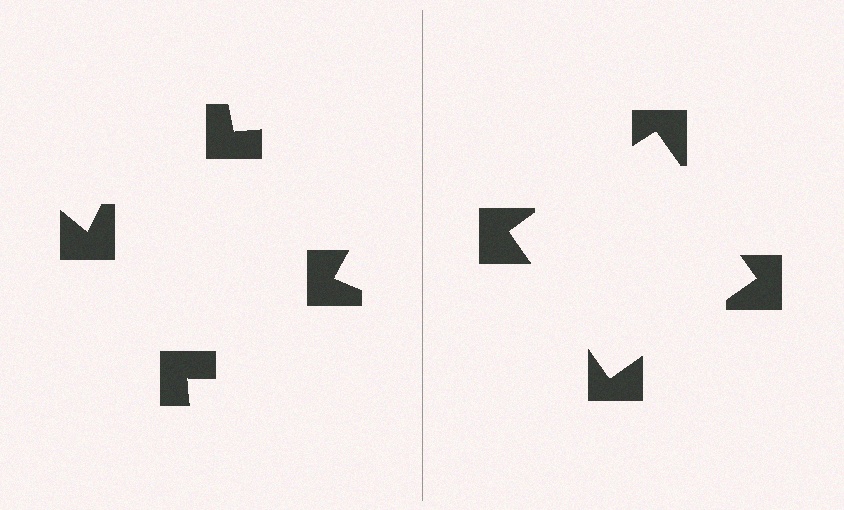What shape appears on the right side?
An illusory square.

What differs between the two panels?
The notched squares are positioned identically on both sides; only the wedge orientations differ. On the right they align to a square; on the left they are misaligned.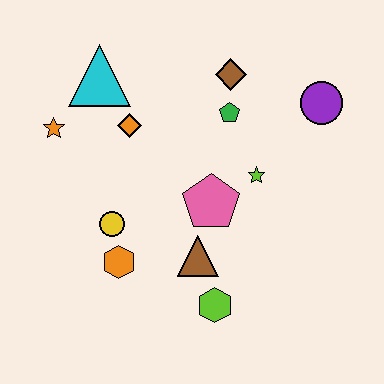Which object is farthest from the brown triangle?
The cyan triangle is farthest from the brown triangle.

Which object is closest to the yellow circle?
The orange hexagon is closest to the yellow circle.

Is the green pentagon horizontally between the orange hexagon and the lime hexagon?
No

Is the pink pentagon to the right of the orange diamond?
Yes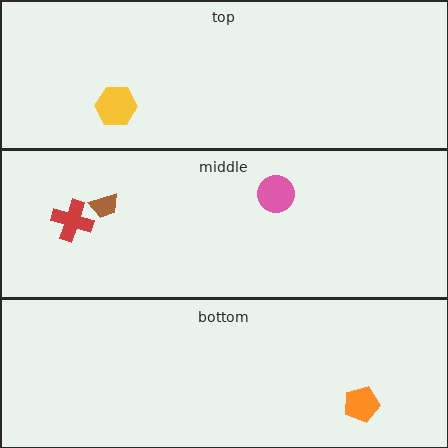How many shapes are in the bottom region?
1.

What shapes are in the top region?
The yellow hexagon.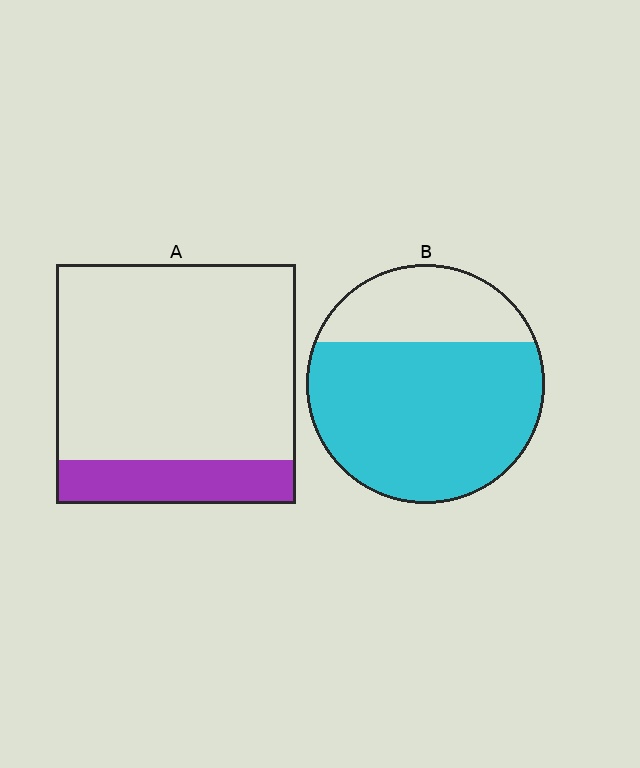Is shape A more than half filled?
No.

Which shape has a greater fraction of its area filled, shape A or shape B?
Shape B.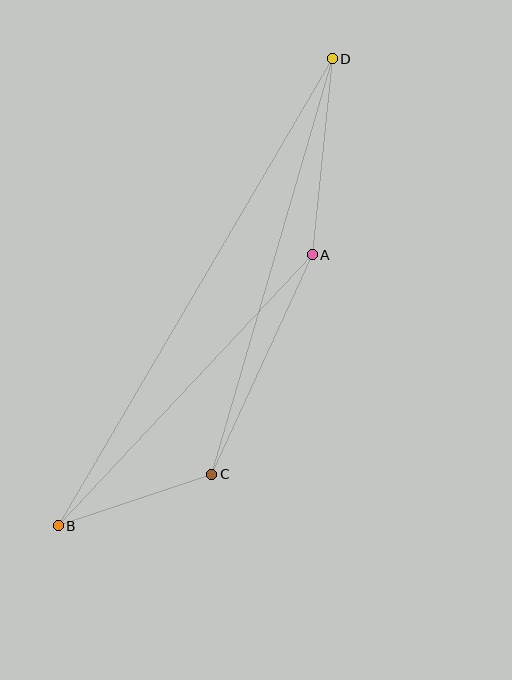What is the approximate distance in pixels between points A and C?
The distance between A and C is approximately 241 pixels.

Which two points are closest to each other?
Points B and C are closest to each other.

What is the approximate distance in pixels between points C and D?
The distance between C and D is approximately 432 pixels.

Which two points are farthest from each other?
Points B and D are farthest from each other.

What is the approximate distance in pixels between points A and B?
The distance between A and B is approximately 371 pixels.